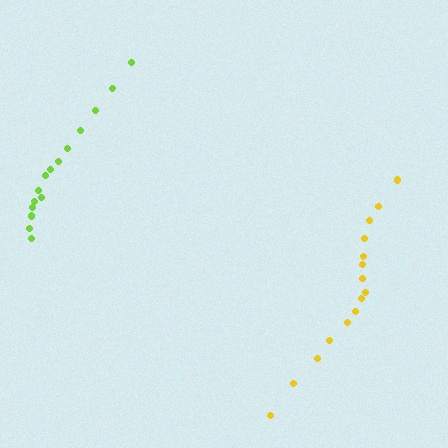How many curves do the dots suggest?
There are 2 distinct paths.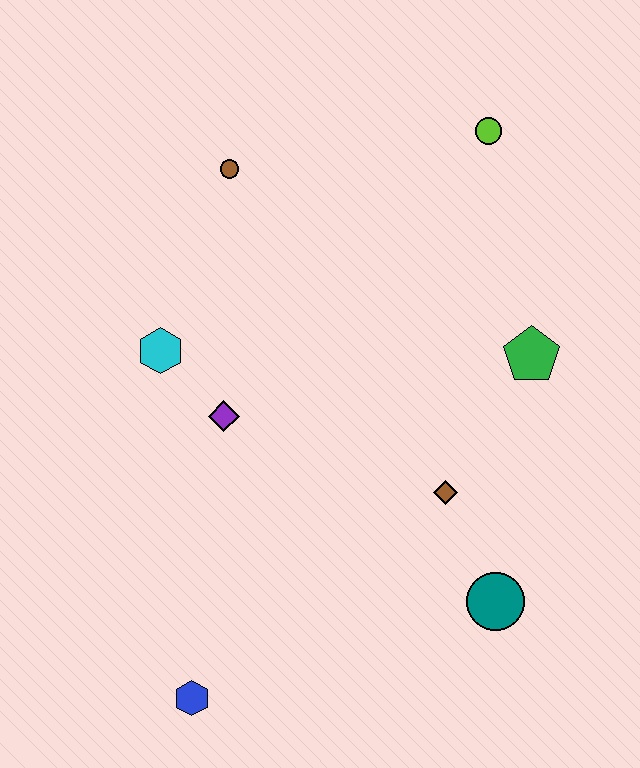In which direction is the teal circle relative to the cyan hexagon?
The teal circle is to the right of the cyan hexagon.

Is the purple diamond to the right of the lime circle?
No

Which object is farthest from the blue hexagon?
The lime circle is farthest from the blue hexagon.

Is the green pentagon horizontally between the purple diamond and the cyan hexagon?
No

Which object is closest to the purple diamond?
The cyan hexagon is closest to the purple diamond.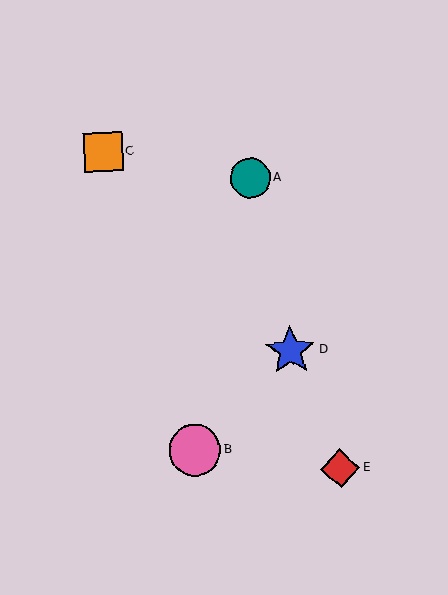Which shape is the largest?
The pink circle (labeled B) is the largest.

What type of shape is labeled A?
Shape A is a teal circle.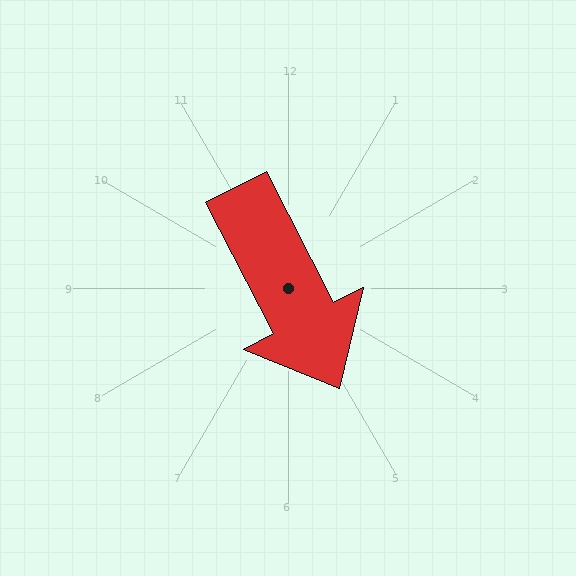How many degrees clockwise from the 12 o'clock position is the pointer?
Approximately 153 degrees.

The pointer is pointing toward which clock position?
Roughly 5 o'clock.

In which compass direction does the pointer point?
Southeast.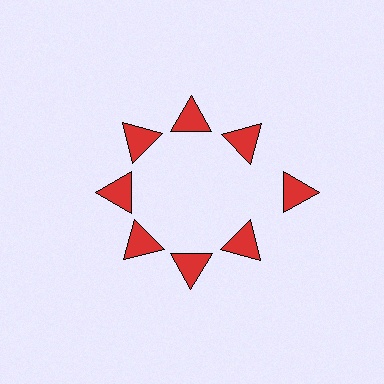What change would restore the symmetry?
The symmetry would be restored by moving it inward, back onto the ring so that all 8 triangles sit at equal angles and equal distance from the center.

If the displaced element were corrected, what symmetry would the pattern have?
It would have 8-fold rotational symmetry — the pattern would map onto itself every 45 degrees.